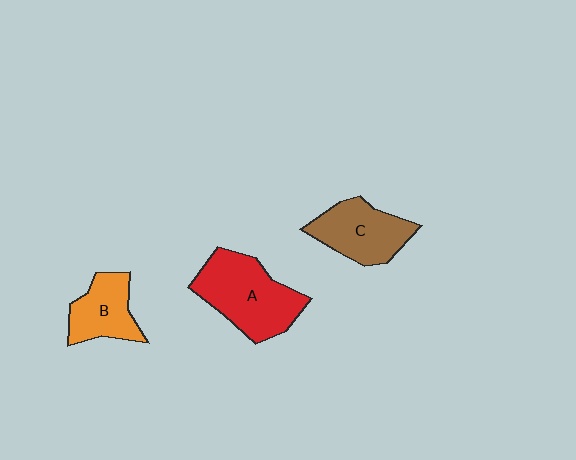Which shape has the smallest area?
Shape B (orange).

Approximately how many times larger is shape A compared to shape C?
Approximately 1.4 times.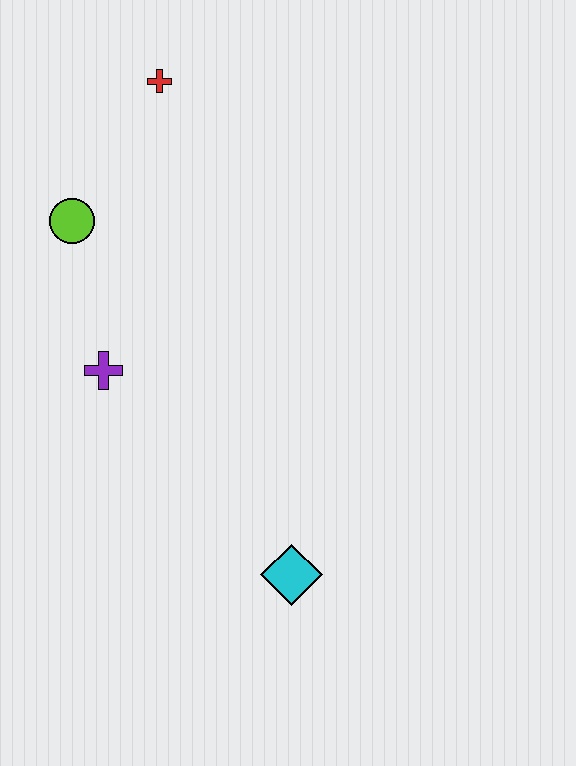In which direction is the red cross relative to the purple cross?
The red cross is above the purple cross.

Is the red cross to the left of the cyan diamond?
Yes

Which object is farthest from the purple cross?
The red cross is farthest from the purple cross.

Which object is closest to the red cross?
The lime circle is closest to the red cross.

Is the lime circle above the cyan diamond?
Yes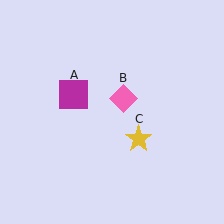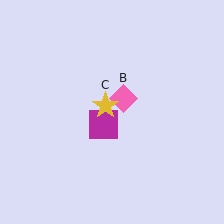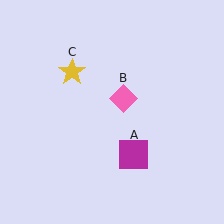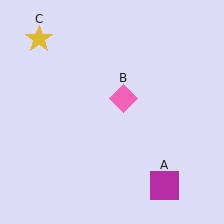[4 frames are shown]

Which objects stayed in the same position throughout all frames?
Pink diamond (object B) remained stationary.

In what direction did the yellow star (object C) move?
The yellow star (object C) moved up and to the left.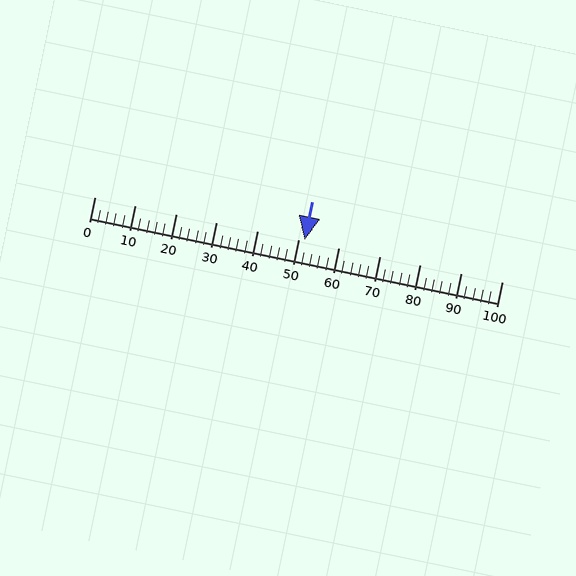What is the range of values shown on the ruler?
The ruler shows values from 0 to 100.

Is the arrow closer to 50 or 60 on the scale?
The arrow is closer to 50.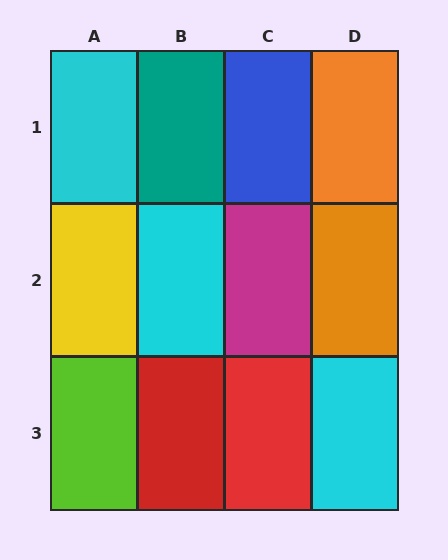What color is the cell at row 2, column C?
Magenta.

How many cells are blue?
1 cell is blue.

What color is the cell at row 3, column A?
Lime.